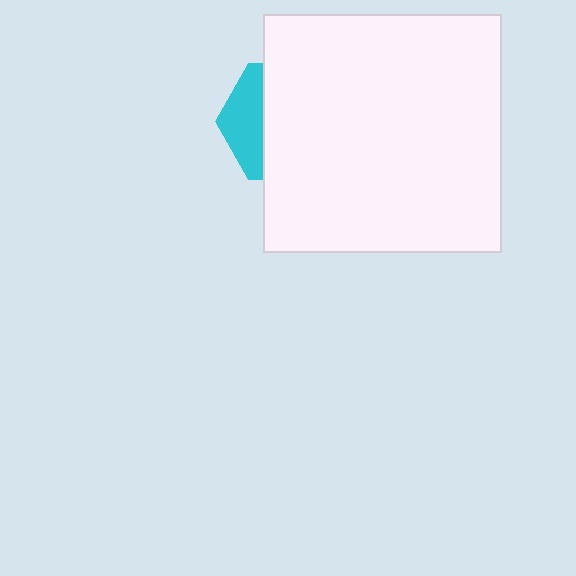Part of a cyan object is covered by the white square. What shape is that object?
It is a hexagon.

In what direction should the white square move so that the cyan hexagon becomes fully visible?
The white square should move right. That is the shortest direction to clear the overlap and leave the cyan hexagon fully visible.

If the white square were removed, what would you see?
You would see the complete cyan hexagon.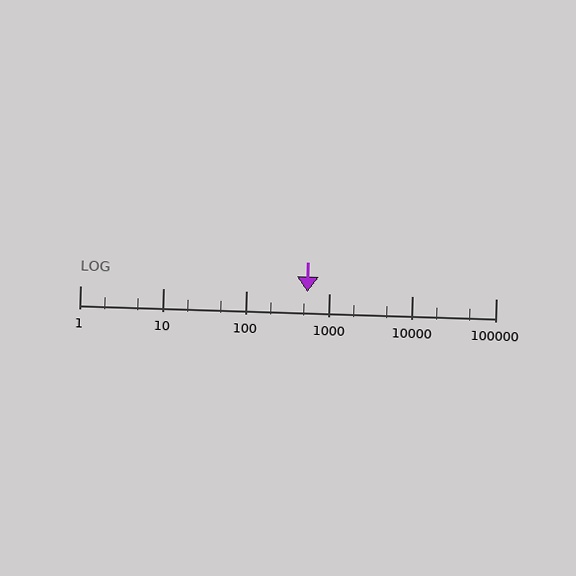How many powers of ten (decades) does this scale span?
The scale spans 5 decades, from 1 to 100000.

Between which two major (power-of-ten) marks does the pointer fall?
The pointer is between 100 and 1000.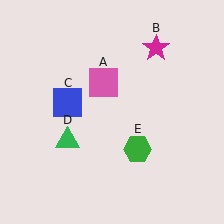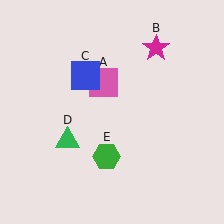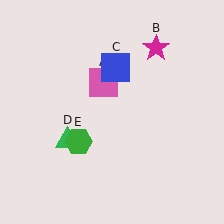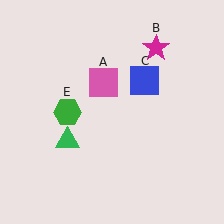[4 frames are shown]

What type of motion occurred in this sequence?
The blue square (object C), green hexagon (object E) rotated clockwise around the center of the scene.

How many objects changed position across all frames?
2 objects changed position: blue square (object C), green hexagon (object E).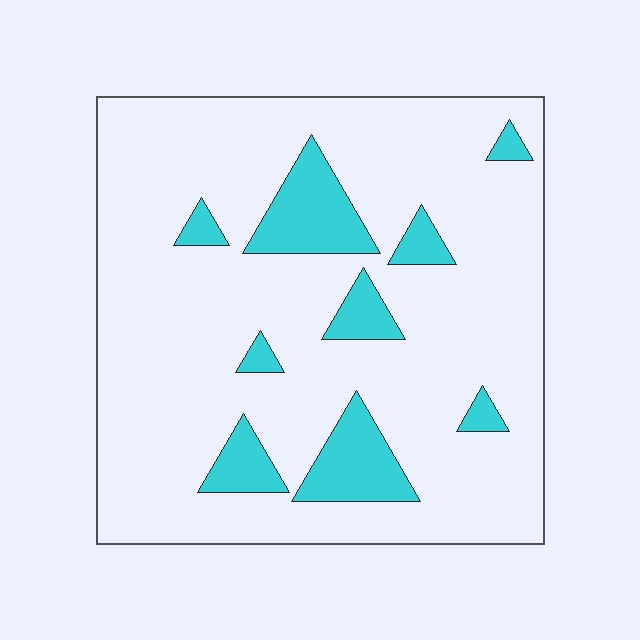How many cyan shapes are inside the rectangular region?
9.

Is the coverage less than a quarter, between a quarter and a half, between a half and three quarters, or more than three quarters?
Less than a quarter.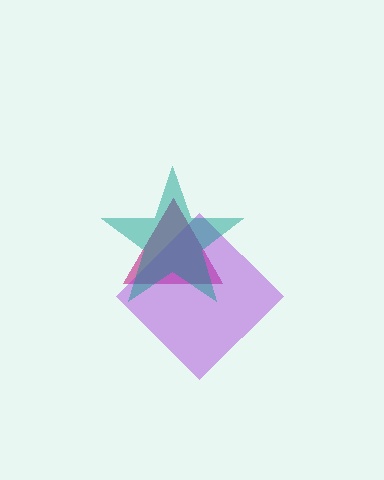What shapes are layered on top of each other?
The layered shapes are: a magenta triangle, a purple diamond, a teal star.